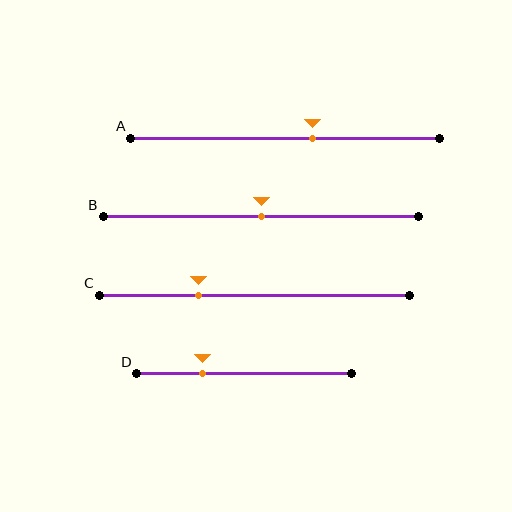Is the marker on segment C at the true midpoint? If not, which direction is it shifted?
No, the marker on segment C is shifted to the left by about 18% of the segment length.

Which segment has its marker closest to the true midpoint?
Segment B has its marker closest to the true midpoint.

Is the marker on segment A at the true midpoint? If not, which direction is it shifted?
No, the marker on segment A is shifted to the right by about 9% of the segment length.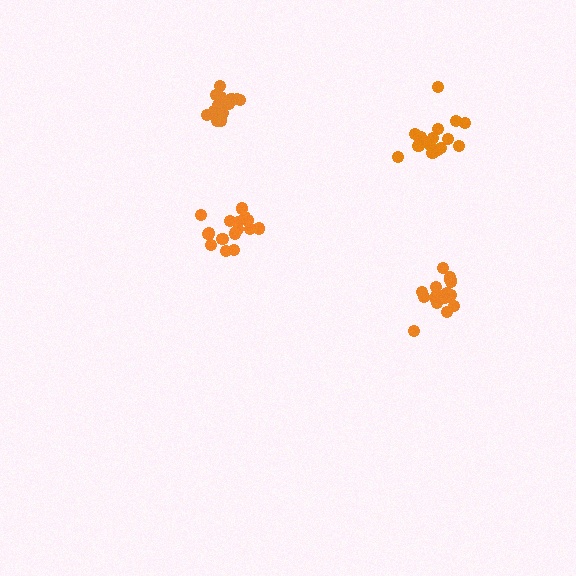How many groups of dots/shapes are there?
There are 4 groups.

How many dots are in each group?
Group 1: 18 dots, Group 2: 19 dots, Group 3: 17 dots, Group 4: 16 dots (70 total).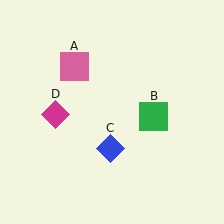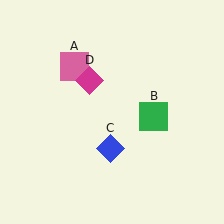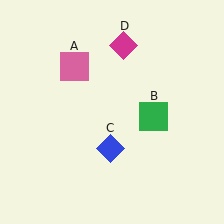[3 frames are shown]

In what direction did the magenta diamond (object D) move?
The magenta diamond (object D) moved up and to the right.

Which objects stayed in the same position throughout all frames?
Pink square (object A) and green square (object B) and blue diamond (object C) remained stationary.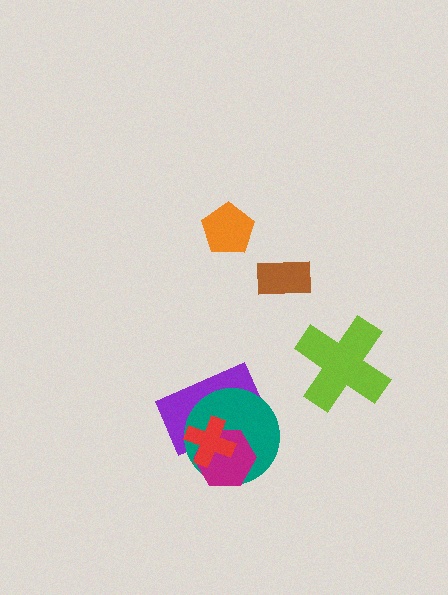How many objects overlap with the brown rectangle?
0 objects overlap with the brown rectangle.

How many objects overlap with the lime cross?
0 objects overlap with the lime cross.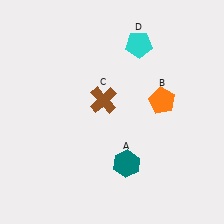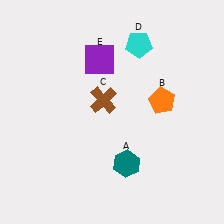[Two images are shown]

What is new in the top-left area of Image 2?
A purple square (E) was added in the top-left area of Image 2.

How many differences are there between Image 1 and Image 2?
There is 1 difference between the two images.